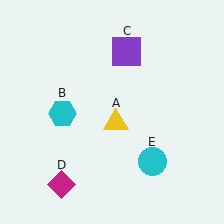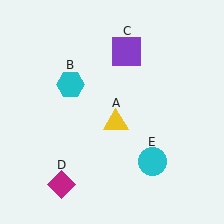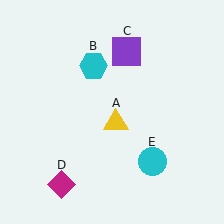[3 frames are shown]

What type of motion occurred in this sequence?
The cyan hexagon (object B) rotated clockwise around the center of the scene.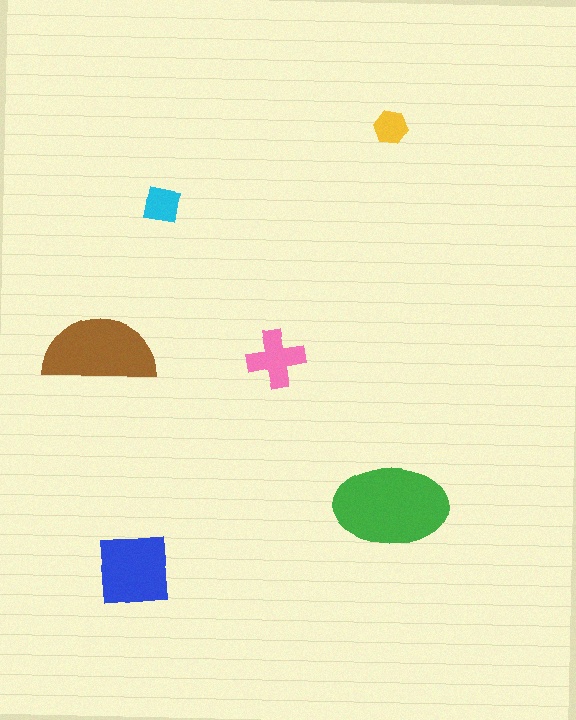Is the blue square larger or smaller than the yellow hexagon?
Larger.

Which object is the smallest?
The yellow hexagon.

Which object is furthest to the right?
The green ellipse is rightmost.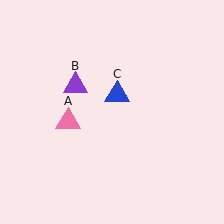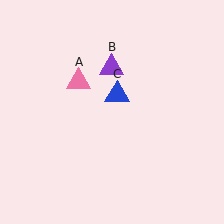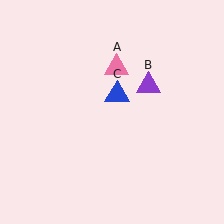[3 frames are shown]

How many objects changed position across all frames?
2 objects changed position: pink triangle (object A), purple triangle (object B).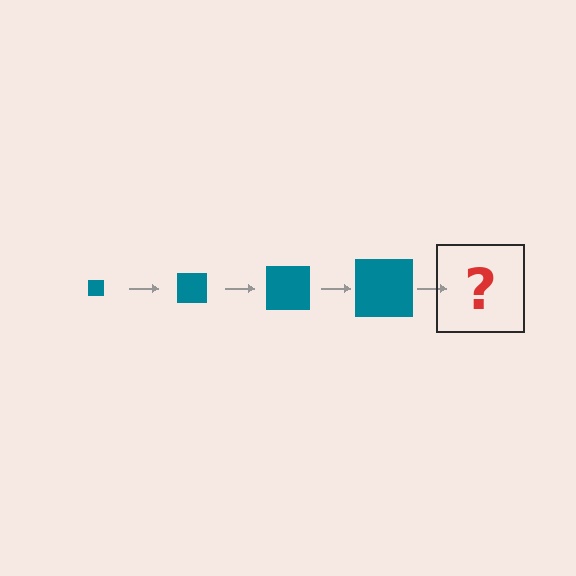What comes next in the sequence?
The next element should be a teal square, larger than the previous one.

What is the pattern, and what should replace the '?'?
The pattern is that the square gets progressively larger each step. The '?' should be a teal square, larger than the previous one.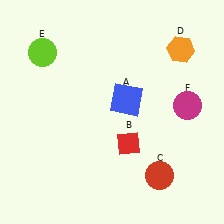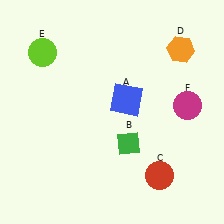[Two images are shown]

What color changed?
The diamond (B) changed from red in Image 1 to green in Image 2.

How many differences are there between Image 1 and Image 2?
There is 1 difference between the two images.